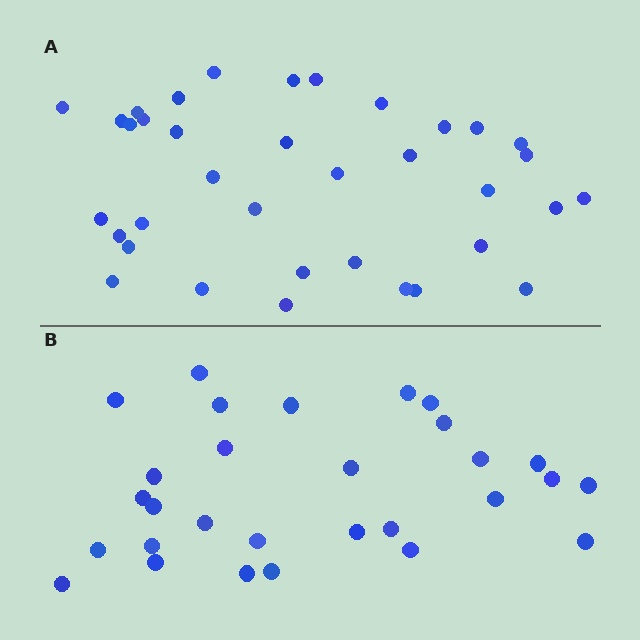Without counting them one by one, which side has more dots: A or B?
Region A (the top region) has more dots.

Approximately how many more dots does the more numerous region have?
Region A has roughly 8 or so more dots than region B.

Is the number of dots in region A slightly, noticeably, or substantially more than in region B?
Region A has only slightly more — the two regions are fairly close. The ratio is roughly 1.2 to 1.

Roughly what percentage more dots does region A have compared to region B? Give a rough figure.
About 25% more.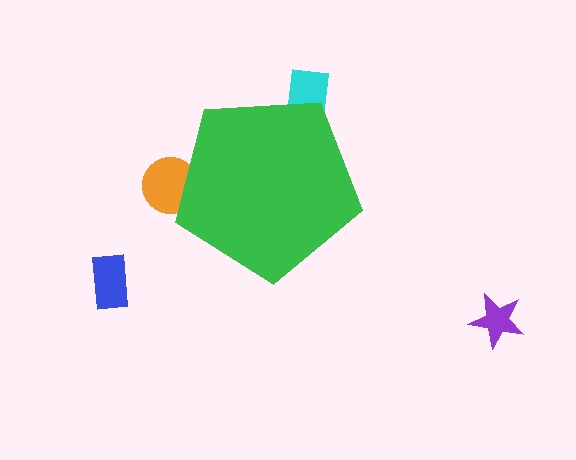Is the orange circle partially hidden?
Yes, the orange circle is partially hidden behind the green pentagon.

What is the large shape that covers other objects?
A green pentagon.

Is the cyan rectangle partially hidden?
Yes, the cyan rectangle is partially hidden behind the green pentagon.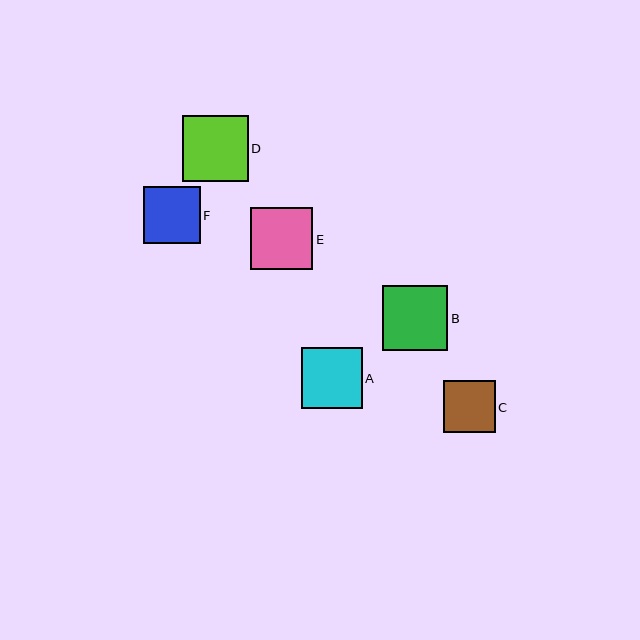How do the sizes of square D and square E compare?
Square D and square E are approximately the same size.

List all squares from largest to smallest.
From largest to smallest: D, B, E, A, F, C.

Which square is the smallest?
Square C is the smallest with a size of approximately 51 pixels.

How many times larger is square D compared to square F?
Square D is approximately 1.2 times the size of square F.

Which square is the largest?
Square D is the largest with a size of approximately 66 pixels.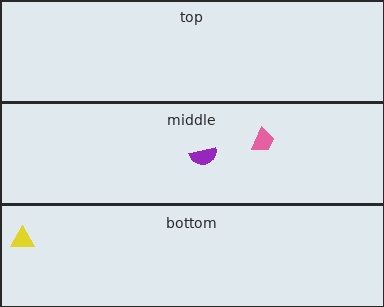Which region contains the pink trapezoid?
The middle region.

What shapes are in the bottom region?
The yellow triangle.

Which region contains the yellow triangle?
The bottom region.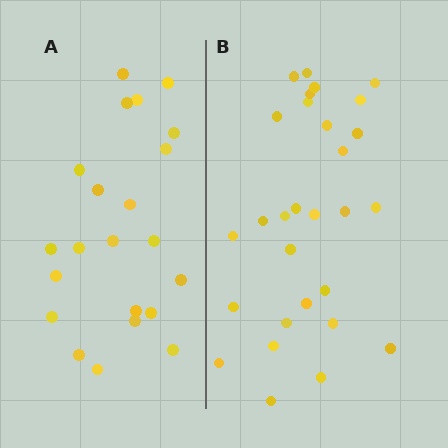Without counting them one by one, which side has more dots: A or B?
Region B (the right region) has more dots.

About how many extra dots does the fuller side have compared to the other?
Region B has roughly 8 or so more dots than region A.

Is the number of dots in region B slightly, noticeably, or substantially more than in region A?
Region B has noticeably more, but not dramatically so. The ratio is roughly 1.3 to 1.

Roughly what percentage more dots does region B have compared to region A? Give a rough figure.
About 30% more.